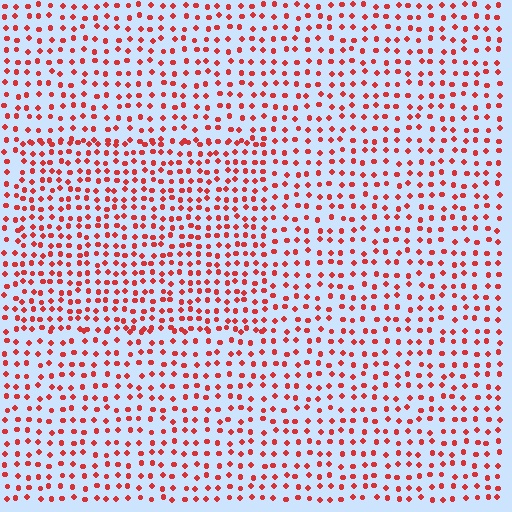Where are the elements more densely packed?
The elements are more densely packed inside the rectangle boundary.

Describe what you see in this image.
The image contains small red elements arranged at two different densities. A rectangle-shaped region is visible where the elements are more densely packed than the surrounding area.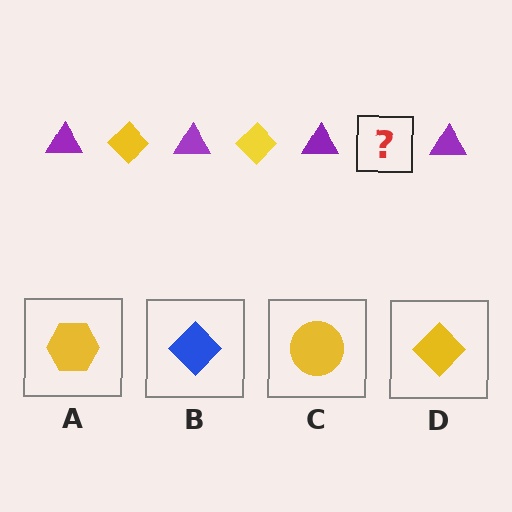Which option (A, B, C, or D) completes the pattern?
D.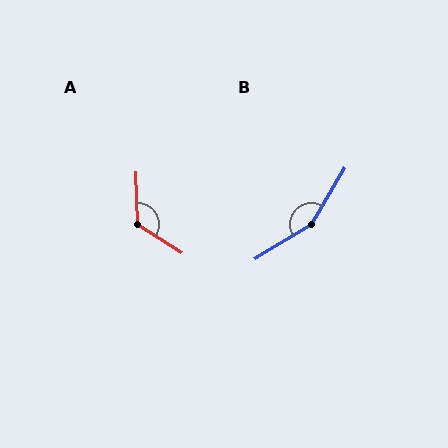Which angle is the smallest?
A, at approximately 124 degrees.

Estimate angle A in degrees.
Approximately 124 degrees.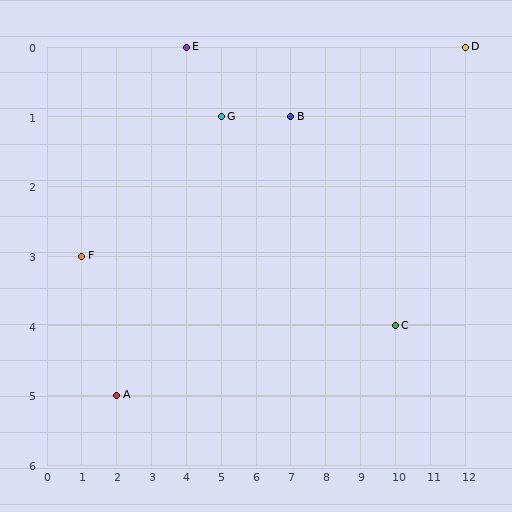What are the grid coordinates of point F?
Point F is at grid coordinates (1, 3).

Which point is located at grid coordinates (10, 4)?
Point C is at (10, 4).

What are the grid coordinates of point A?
Point A is at grid coordinates (2, 5).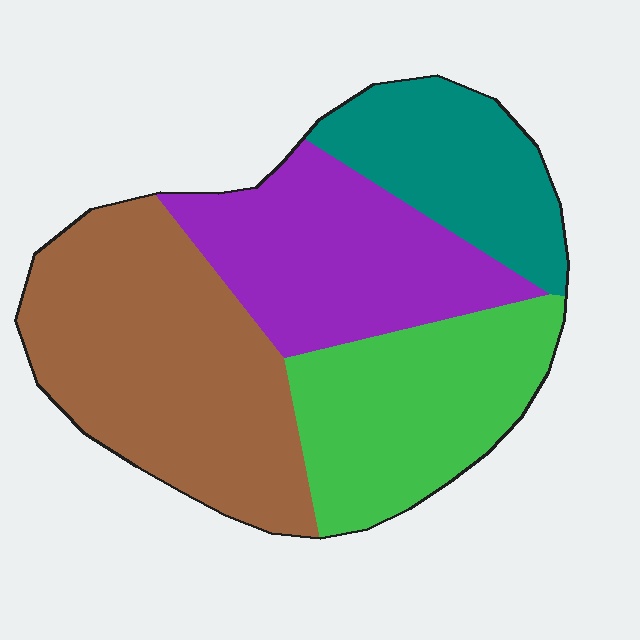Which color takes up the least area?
Teal, at roughly 15%.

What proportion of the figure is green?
Green covers roughly 25% of the figure.